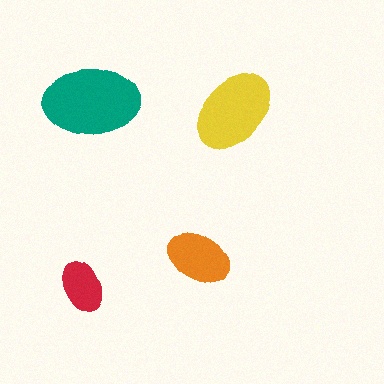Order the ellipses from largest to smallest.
the teal one, the yellow one, the orange one, the red one.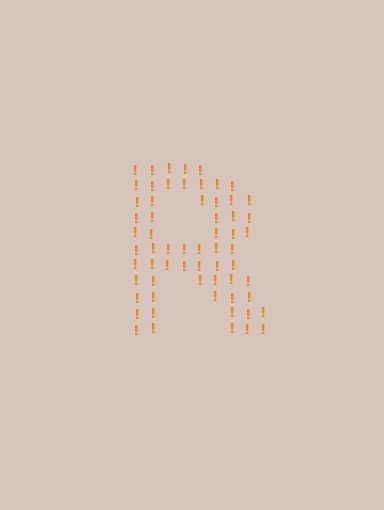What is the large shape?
The large shape is the letter R.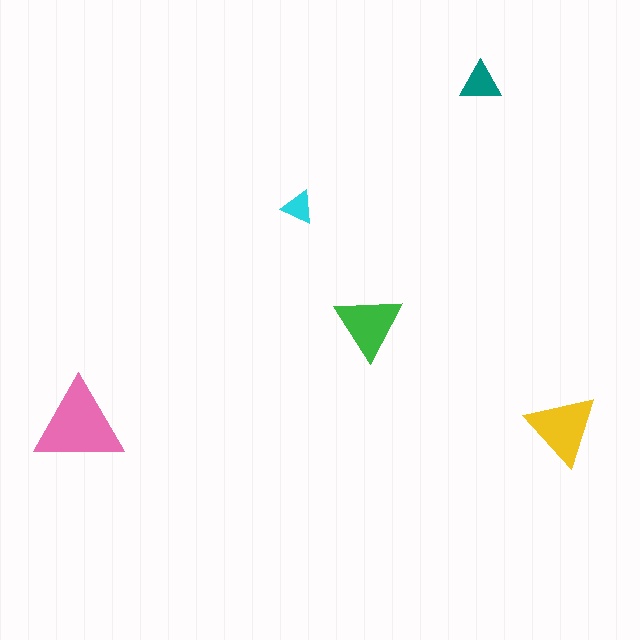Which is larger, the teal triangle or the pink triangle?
The pink one.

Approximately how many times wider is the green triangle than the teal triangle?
About 1.5 times wider.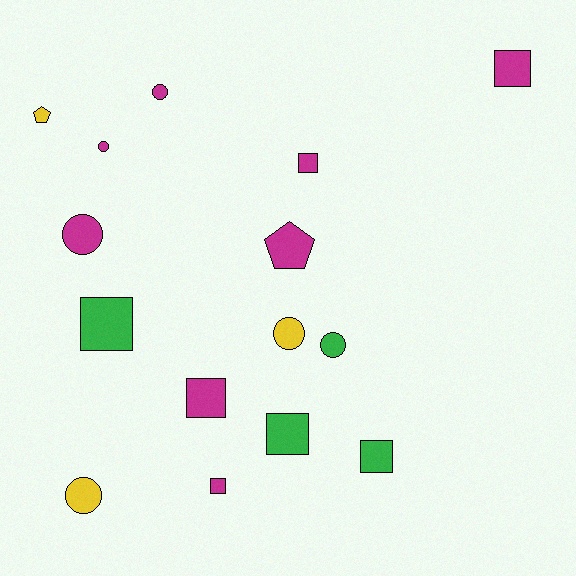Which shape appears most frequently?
Square, with 7 objects.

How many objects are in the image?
There are 15 objects.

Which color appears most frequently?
Magenta, with 8 objects.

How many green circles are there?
There is 1 green circle.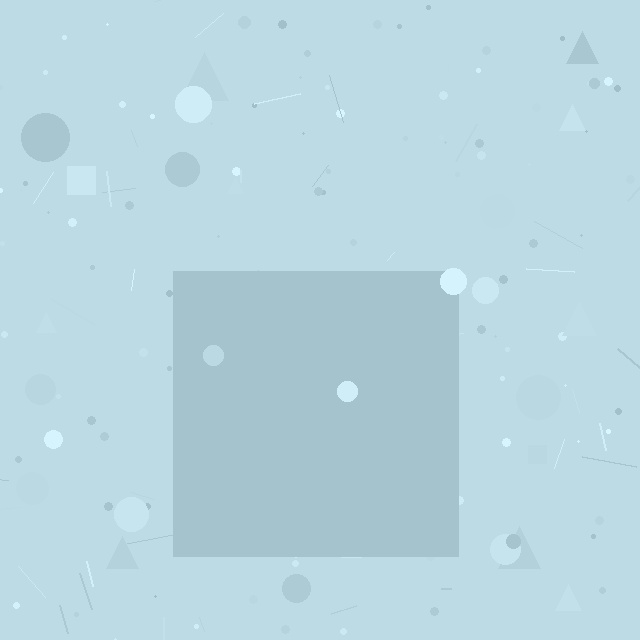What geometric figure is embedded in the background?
A square is embedded in the background.